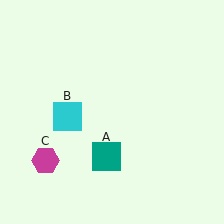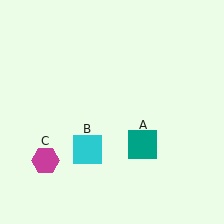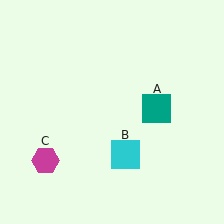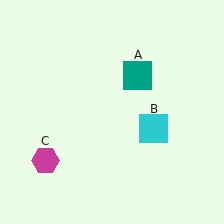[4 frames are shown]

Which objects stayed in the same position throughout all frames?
Magenta hexagon (object C) remained stationary.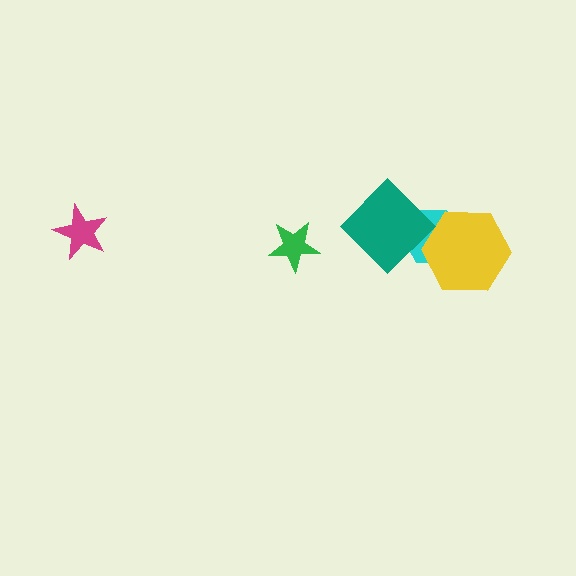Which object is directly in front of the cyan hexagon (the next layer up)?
The yellow hexagon is directly in front of the cyan hexagon.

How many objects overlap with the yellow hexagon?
2 objects overlap with the yellow hexagon.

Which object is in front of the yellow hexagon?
The teal diamond is in front of the yellow hexagon.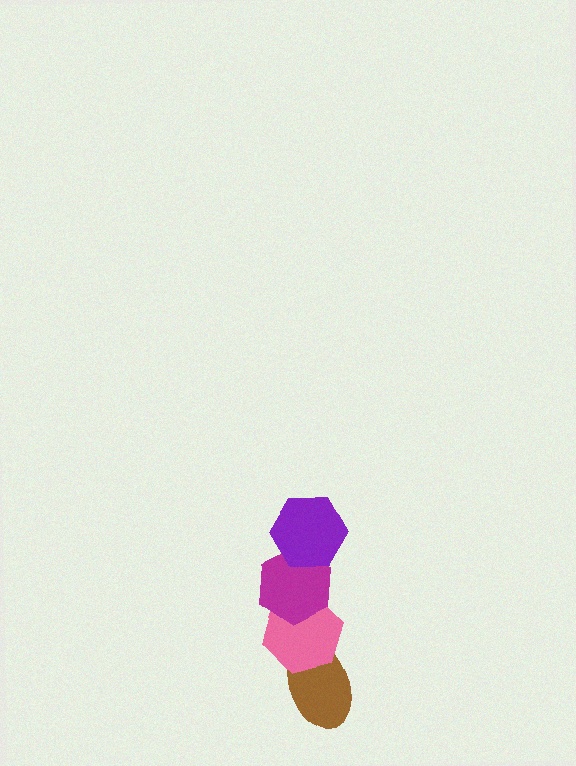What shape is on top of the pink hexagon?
The magenta hexagon is on top of the pink hexagon.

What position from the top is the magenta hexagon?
The magenta hexagon is 2nd from the top.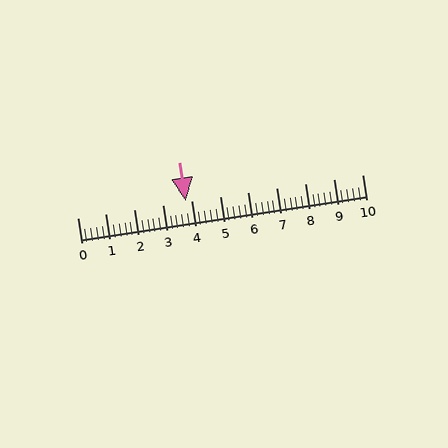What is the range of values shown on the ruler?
The ruler shows values from 0 to 10.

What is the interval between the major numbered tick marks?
The major tick marks are spaced 1 units apart.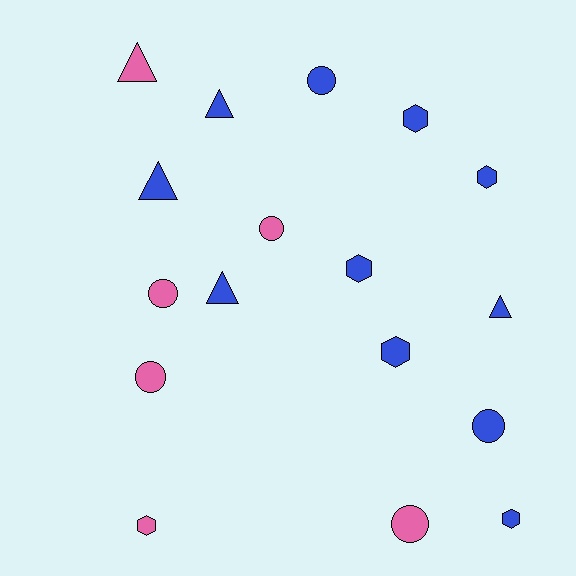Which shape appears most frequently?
Hexagon, with 6 objects.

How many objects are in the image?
There are 17 objects.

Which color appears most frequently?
Blue, with 11 objects.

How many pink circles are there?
There are 4 pink circles.